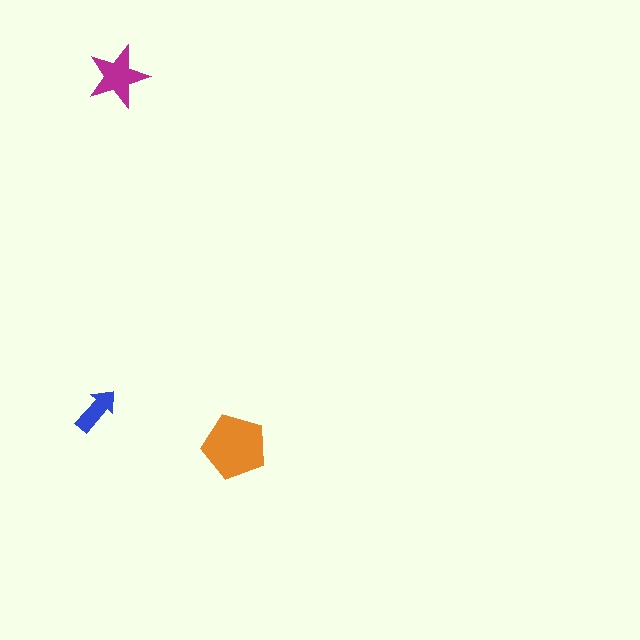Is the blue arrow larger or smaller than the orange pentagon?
Smaller.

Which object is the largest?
The orange pentagon.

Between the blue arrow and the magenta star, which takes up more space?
The magenta star.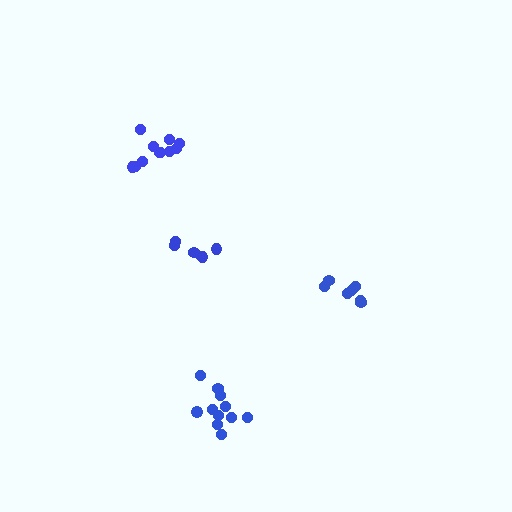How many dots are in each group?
Group 1: 11 dots, Group 2: 11 dots, Group 3: 7 dots, Group 4: 6 dots (35 total).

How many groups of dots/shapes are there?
There are 4 groups.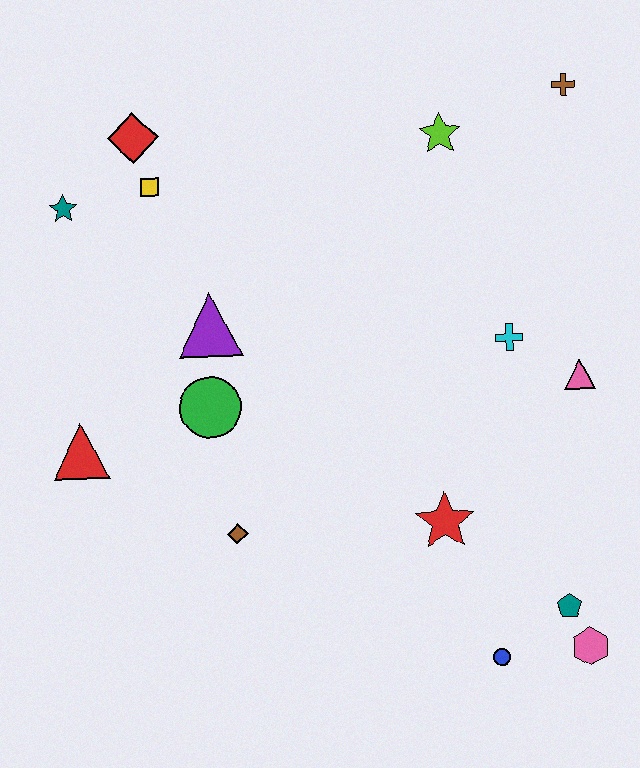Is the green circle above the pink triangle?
No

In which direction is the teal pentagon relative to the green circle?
The teal pentagon is to the right of the green circle.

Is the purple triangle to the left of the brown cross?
Yes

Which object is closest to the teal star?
The yellow square is closest to the teal star.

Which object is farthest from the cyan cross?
The teal star is farthest from the cyan cross.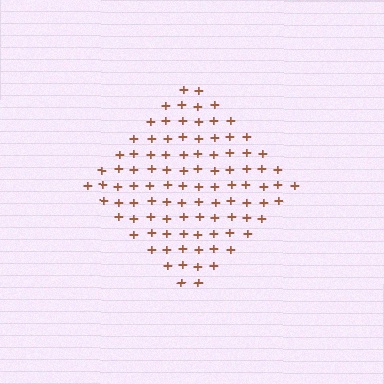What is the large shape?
The large shape is a diamond.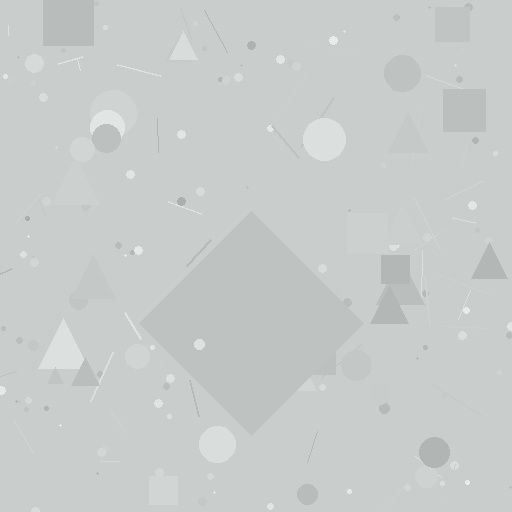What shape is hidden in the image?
A diamond is hidden in the image.